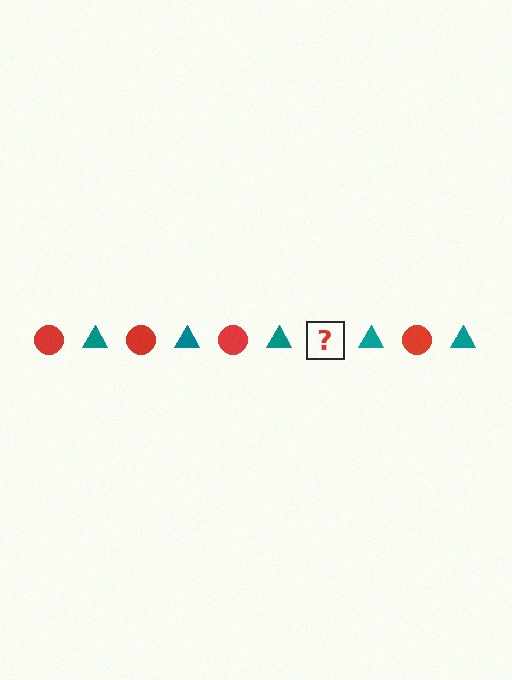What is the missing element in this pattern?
The missing element is a red circle.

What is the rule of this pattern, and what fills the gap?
The rule is that the pattern alternates between red circle and teal triangle. The gap should be filled with a red circle.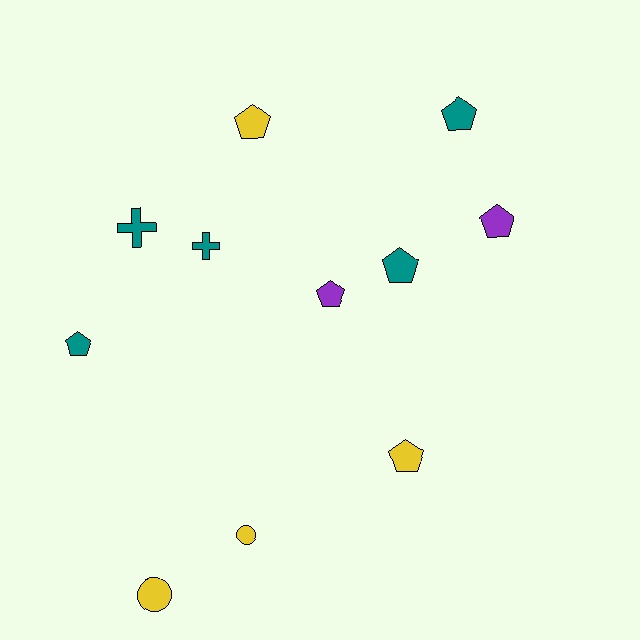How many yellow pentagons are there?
There are 2 yellow pentagons.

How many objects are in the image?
There are 11 objects.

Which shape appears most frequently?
Pentagon, with 7 objects.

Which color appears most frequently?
Teal, with 5 objects.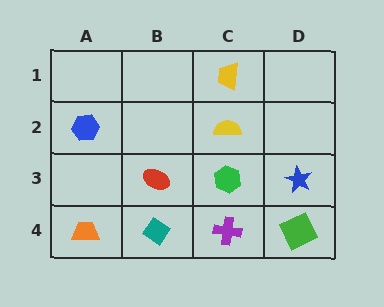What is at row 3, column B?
A red ellipse.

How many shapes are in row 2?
2 shapes.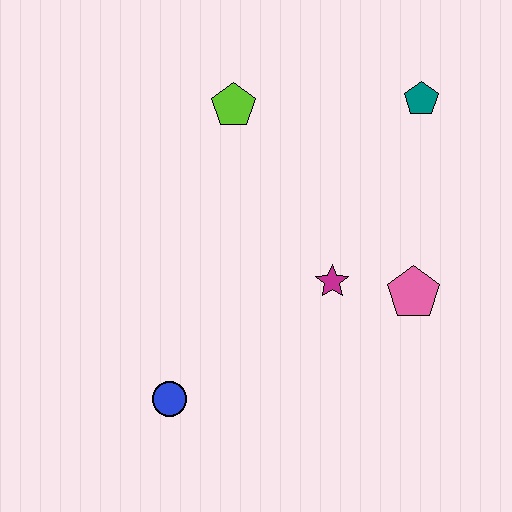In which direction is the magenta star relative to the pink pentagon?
The magenta star is to the left of the pink pentagon.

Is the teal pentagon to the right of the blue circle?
Yes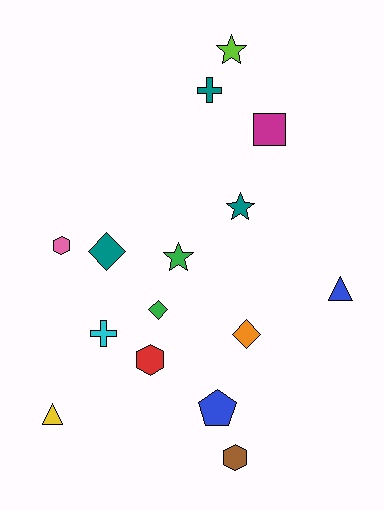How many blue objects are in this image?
There are 2 blue objects.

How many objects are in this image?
There are 15 objects.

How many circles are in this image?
There are no circles.